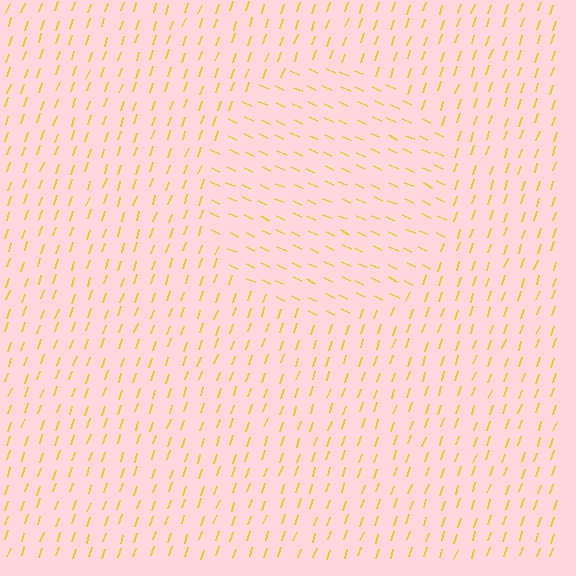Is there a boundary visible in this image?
Yes, there is a texture boundary formed by a change in line orientation.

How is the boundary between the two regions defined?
The boundary is defined purely by a change in line orientation (approximately 84 degrees difference). All lines are the same color and thickness.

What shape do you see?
I see a circle.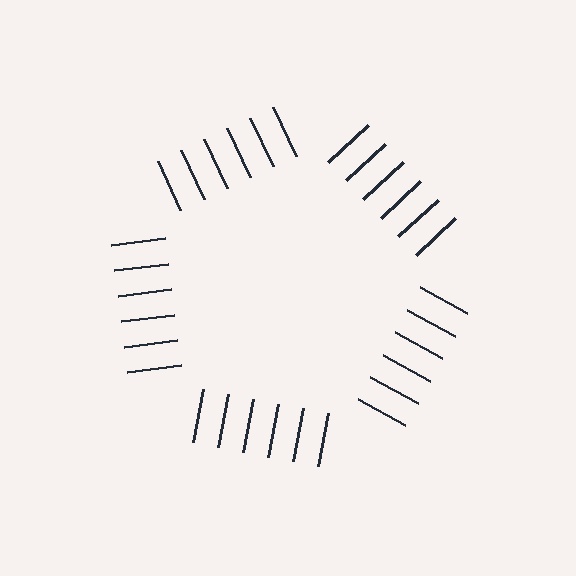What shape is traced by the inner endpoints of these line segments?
An illusory pentagon — the line segments terminate on its edges but no continuous stroke is drawn.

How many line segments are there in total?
30 — 6 along each of the 5 edges.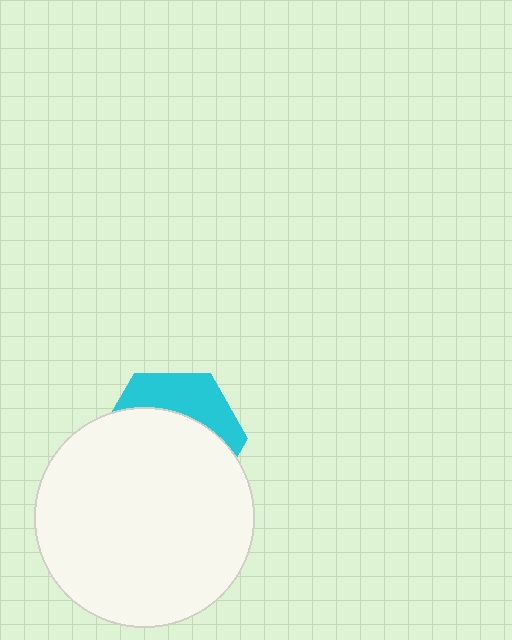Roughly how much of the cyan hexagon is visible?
A small part of it is visible (roughly 32%).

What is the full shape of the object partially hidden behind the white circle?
The partially hidden object is a cyan hexagon.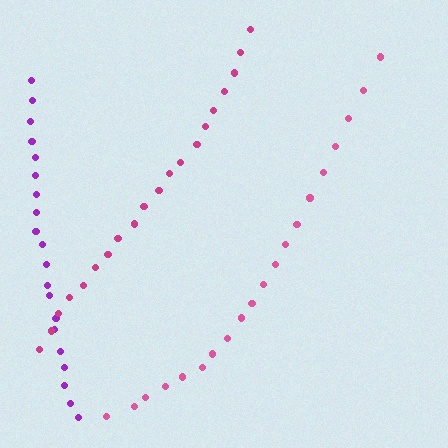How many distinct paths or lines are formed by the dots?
There are 3 distinct paths.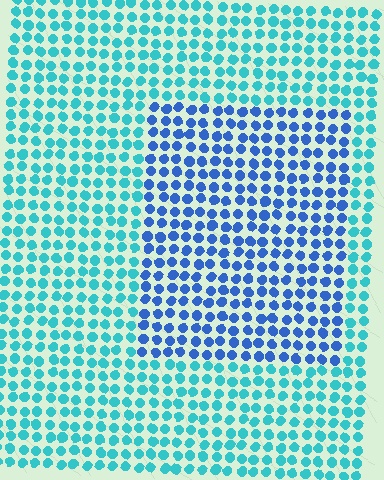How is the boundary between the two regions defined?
The boundary is defined purely by a slight shift in hue (about 38 degrees). Spacing, size, and orientation are identical on both sides.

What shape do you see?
I see a rectangle.